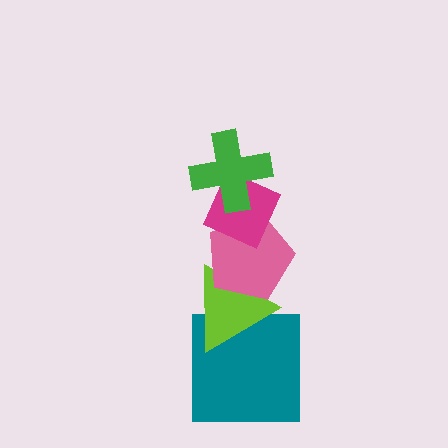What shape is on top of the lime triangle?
The pink pentagon is on top of the lime triangle.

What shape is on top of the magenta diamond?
The green cross is on top of the magenta diamond.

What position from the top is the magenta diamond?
The magenta diamond is 2nd from the top.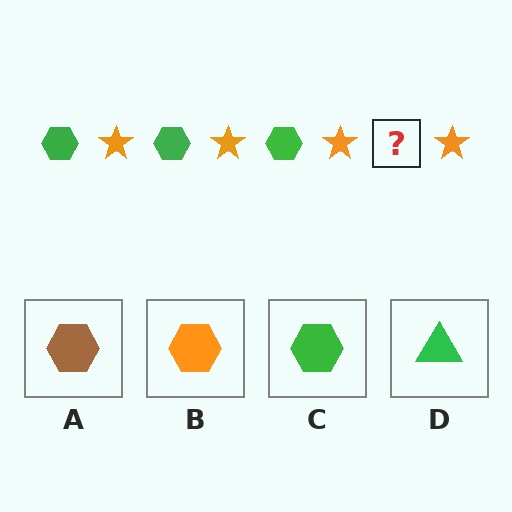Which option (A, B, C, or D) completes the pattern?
C.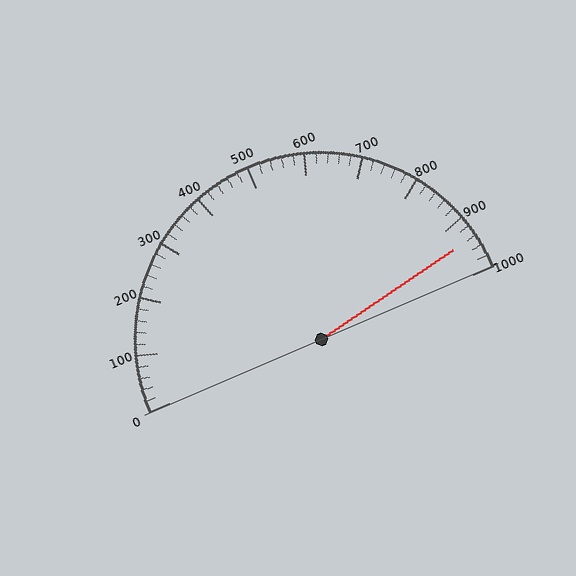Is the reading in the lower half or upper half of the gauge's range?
The reading is in the upper half of the range (0 to 1000).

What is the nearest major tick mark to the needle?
The nearest major tick mark is 900.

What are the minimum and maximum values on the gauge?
The gauge ranges from 0 to 1000.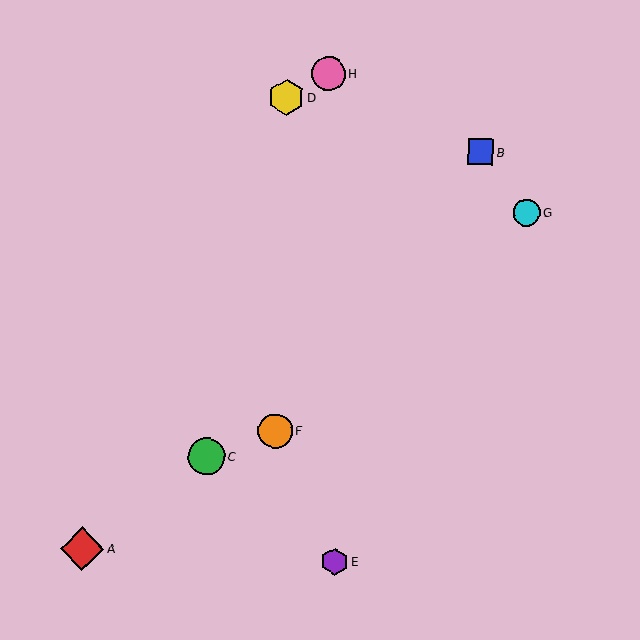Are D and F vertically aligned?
Yes, both are at x≈286.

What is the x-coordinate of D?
Object D is at x≈286.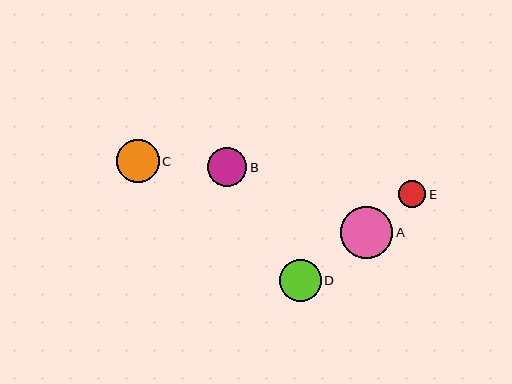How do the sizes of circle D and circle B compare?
Circle D and circle B are approximately the same size.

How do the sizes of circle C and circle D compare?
Circle C and circle D are approximately the same size.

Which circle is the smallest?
Circle E is the smallest with a size of approximately 27 pixels.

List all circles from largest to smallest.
From largest to smallest: A, C, D, B, E.